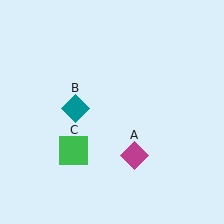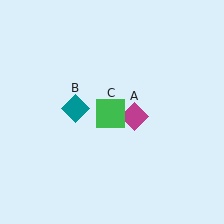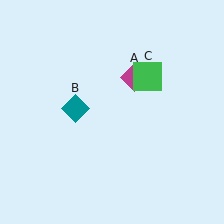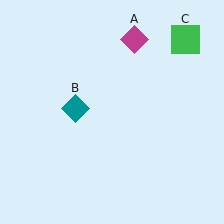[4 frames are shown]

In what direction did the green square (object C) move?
The green square (object C) moved up and to the right.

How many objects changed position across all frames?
2 objects changed position: magenta diamond (object A), green square (object C).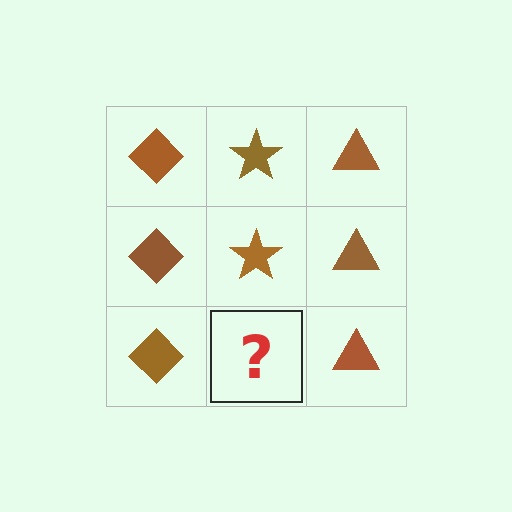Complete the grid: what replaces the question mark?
The question mark should be replaced with a brown star.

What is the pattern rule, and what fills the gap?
The rule is that each column has a consistent shape. The gap should be filled with a brown star.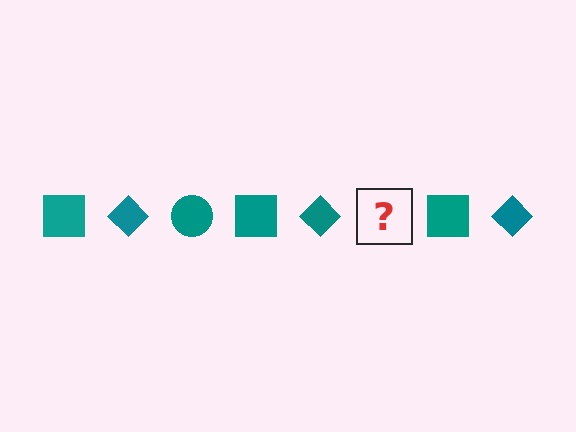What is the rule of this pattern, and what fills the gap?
The rule is that the pattern cycles through square, diamond, circle shapes in teal. The gap should be filled with a teal circle.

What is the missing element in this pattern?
The missing element is a teal circle.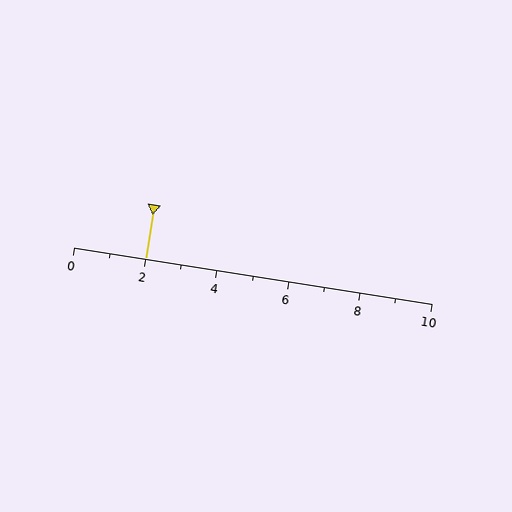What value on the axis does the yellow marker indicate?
The marker indicates approximately 2.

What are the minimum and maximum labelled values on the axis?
The axis runs from 0 to 10.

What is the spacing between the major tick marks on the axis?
The major ticks are spaced 2 apart.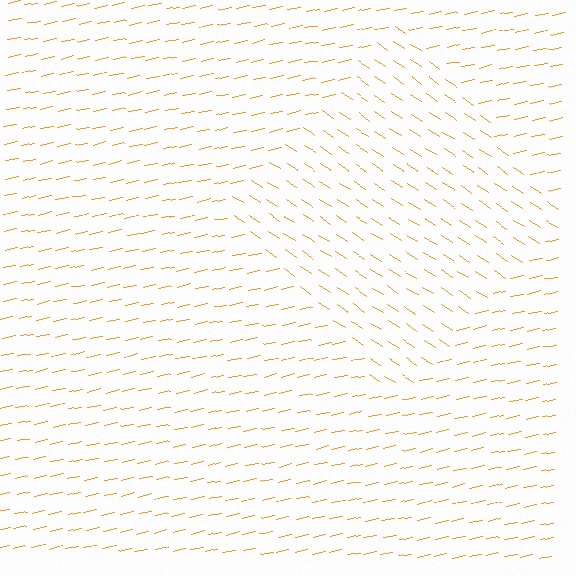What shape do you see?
I see a diamond.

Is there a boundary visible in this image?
Yes, there is a texture boundary formed by a change in line orientation.